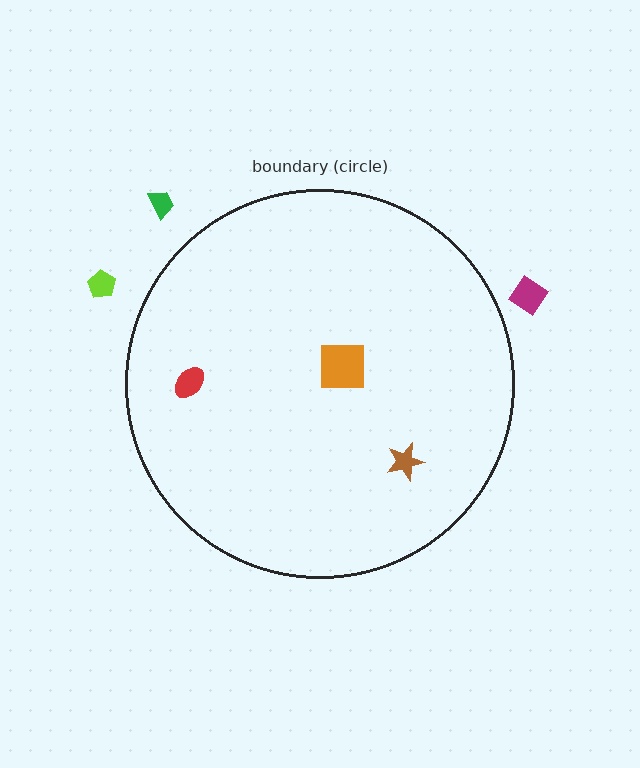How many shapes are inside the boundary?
3 inside, 3 outside.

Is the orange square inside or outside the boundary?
Inside.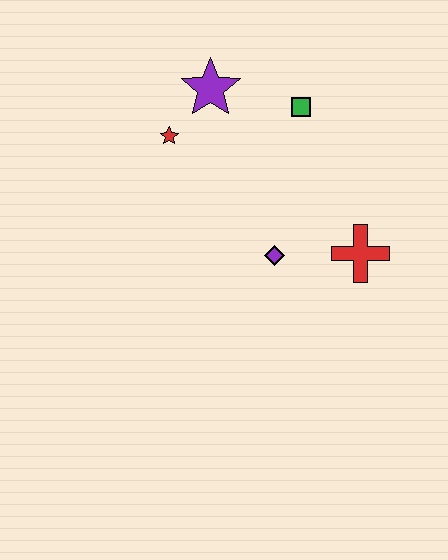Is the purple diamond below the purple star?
Yes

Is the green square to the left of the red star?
No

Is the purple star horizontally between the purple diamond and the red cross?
No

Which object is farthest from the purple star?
The red cross is farthest from the purple star.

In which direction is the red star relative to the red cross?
The red star is to the left of the red cross.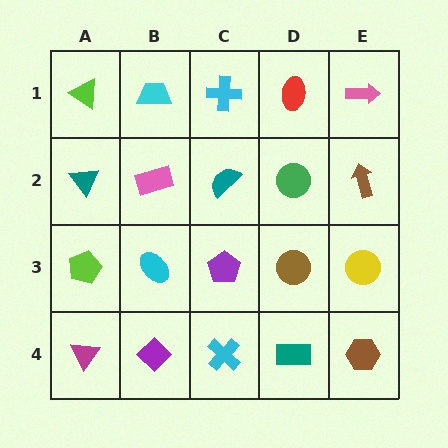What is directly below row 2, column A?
A lime pentagon.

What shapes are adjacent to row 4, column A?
A lime pentagon (row 3, column A), a purple diamond (row 4, column B).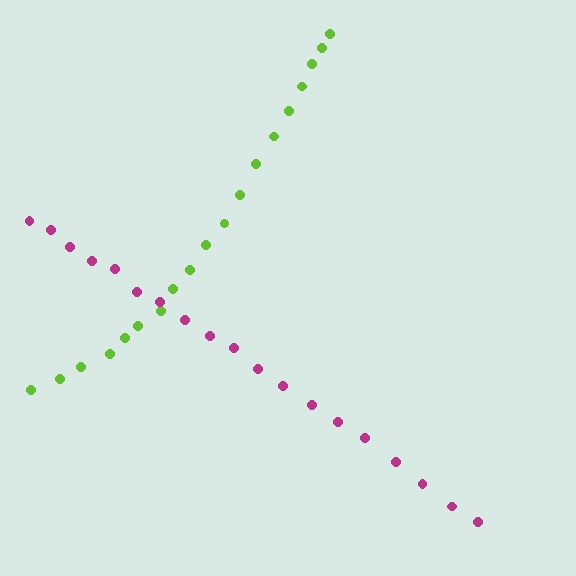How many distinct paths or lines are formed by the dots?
There are 2 distinct paths.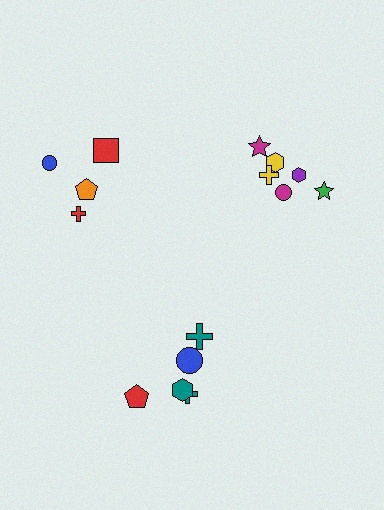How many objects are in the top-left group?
There are 4 objects.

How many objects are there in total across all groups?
There are 15 objects.